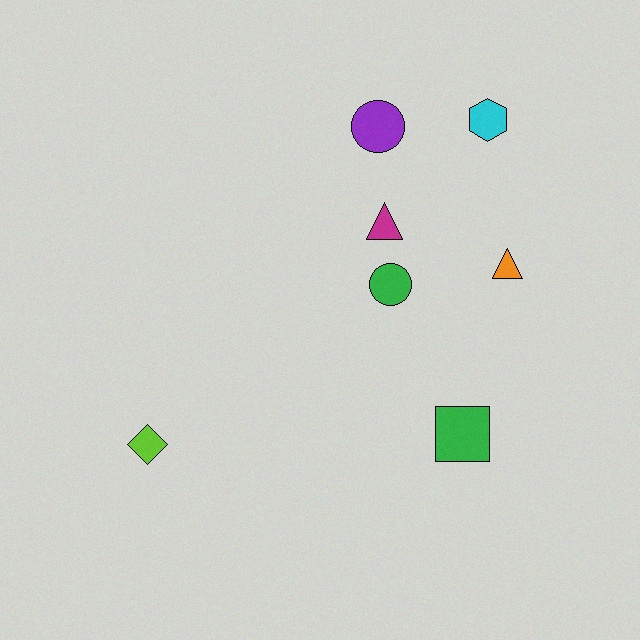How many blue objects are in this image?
There are no blue objects.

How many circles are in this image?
There are 2 circles.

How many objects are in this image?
There are 7 objects.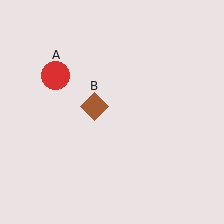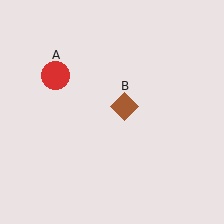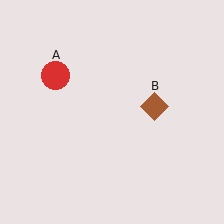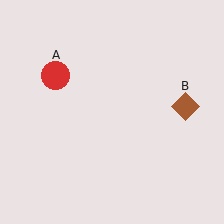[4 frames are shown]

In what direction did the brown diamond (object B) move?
The brown diamond (object B) moved right.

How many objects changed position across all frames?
1 object changed position: brown diamond (object B).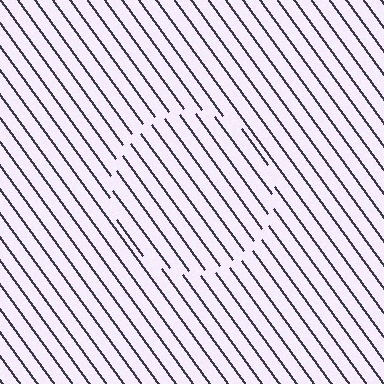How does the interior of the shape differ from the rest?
The interior of the shape contains the same grating, shifted by half a period — the contour is defined by the phase discontinuity where line-ends from the inner and outer gratings abut.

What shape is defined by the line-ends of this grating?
An illusory circle. The interior of the shape contains the same grating, shifted by half a period — the contour is defined by the phase discontinuity where line-ends from the inner and outer gratings abut.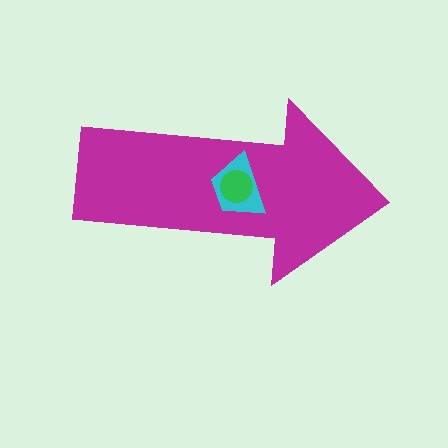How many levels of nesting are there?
3.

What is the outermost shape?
The magenta arrow.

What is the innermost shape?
The green circle.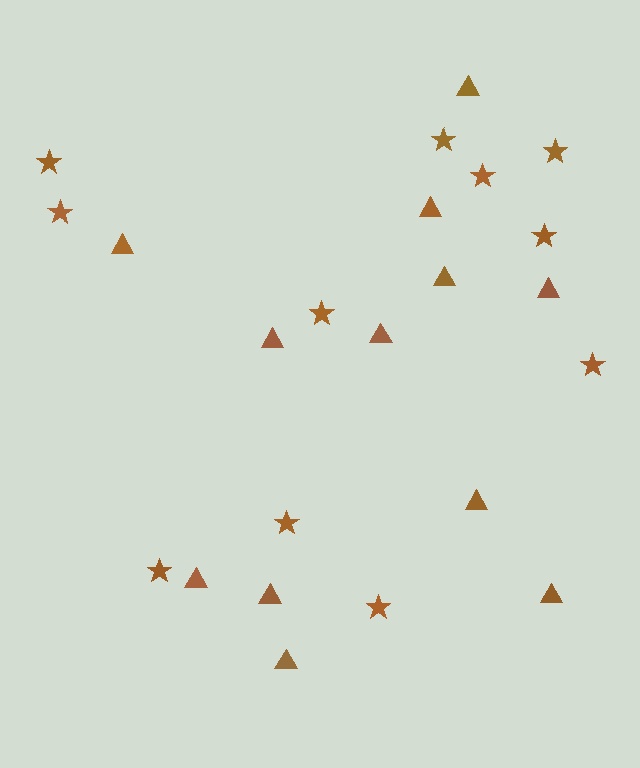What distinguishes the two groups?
There are 2 groups: one group of triangles (12) and one group of stars (11).